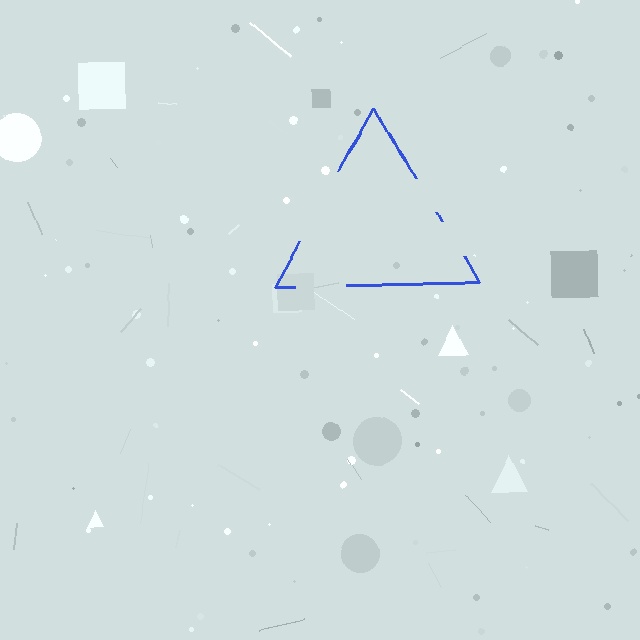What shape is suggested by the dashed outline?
The dashed outline suggests a triangle.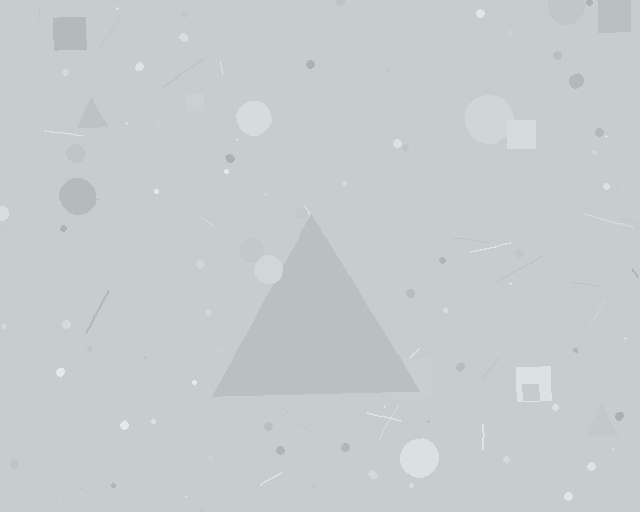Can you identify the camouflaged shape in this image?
The camouflaged shape is a triangle.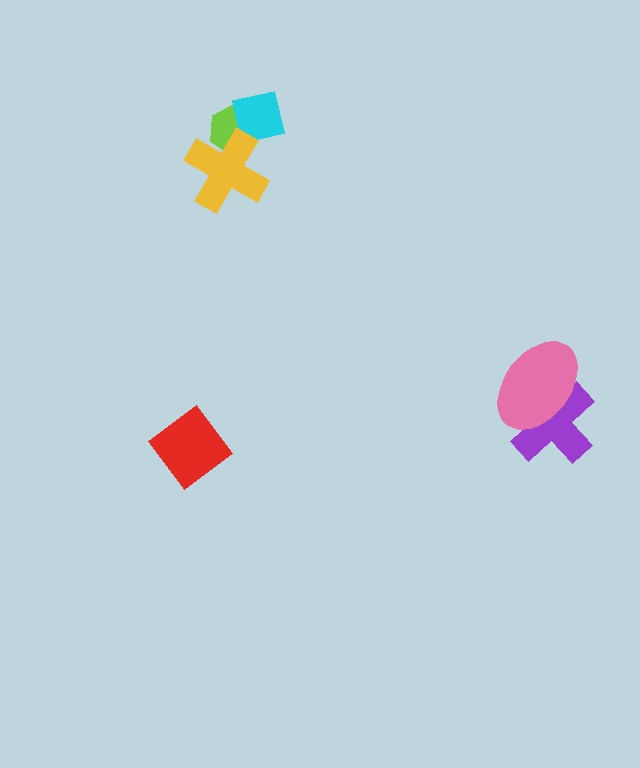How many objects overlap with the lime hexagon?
2 objects overlap with the lime hexagon.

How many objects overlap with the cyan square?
2 objects overlap with the cyan square.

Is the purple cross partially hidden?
Yes, it is partially covered by another shape.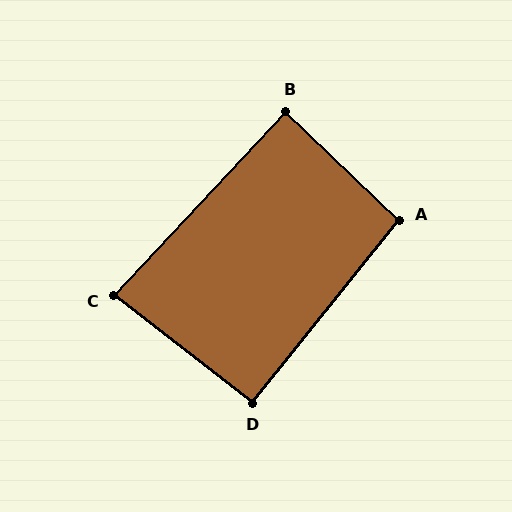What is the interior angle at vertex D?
Approximately 91 degrees (approximately right).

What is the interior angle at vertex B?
Approximately 89 degrees (approximately right).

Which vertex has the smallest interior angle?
C, at approximately 85 degrees.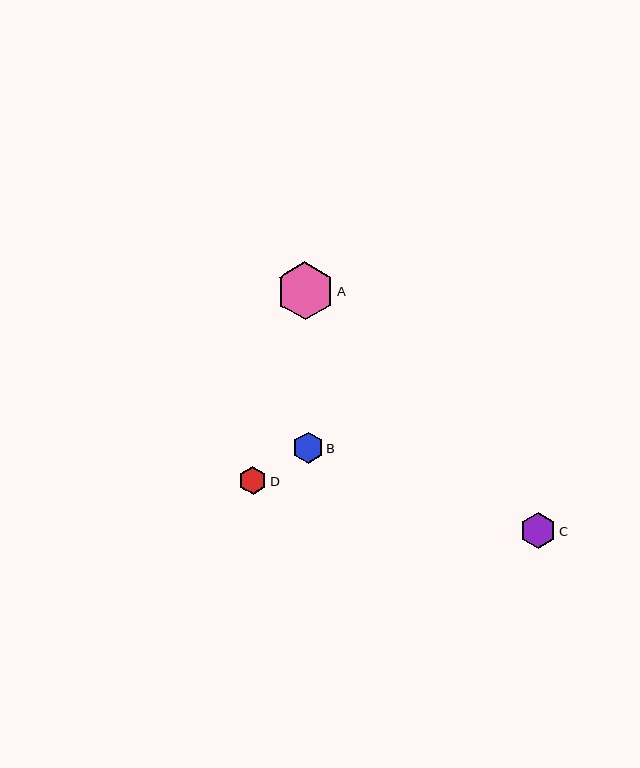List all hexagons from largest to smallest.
From largest to smallest: A, C, B, D.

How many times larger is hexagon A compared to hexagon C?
Hexagon A is approximately 1.6 times the size of hexagon C.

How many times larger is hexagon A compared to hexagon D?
Hexagon A is approximately 2.1 times the size of hexagon D.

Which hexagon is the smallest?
Hexagon D is the smallest with a size of approximately 28 pixels.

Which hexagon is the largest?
Hexagon A is the largest with a size of approximately 58 pixels.